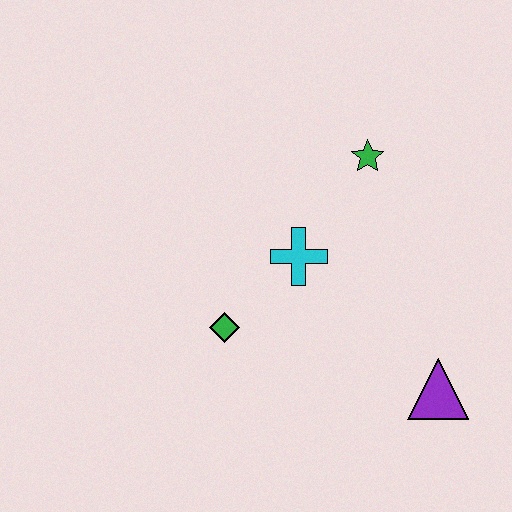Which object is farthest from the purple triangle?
The green star is farthest from the purple triangle.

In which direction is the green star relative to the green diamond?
The green star is above the green diamond.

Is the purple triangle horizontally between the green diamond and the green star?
No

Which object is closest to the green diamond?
The cyan cross is closest to the green diamond.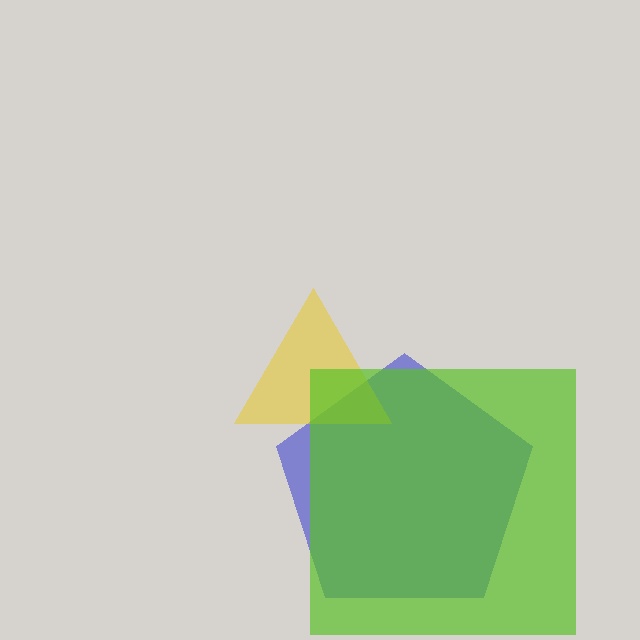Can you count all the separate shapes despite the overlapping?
Yes, there are 3 separate shapes.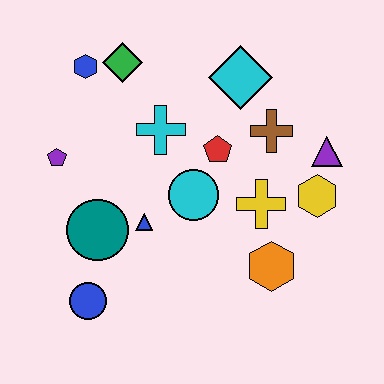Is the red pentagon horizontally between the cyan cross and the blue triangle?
No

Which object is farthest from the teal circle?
The purple triangle is farthest from the teal circle.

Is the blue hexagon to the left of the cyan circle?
Yes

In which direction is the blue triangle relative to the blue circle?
The blue triangle is above the blue circle.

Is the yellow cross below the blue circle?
No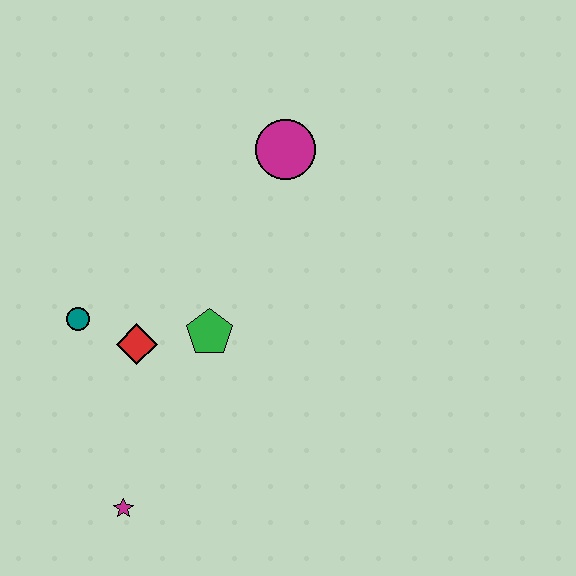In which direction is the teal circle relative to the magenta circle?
The teal circle is to the left of the magenta circle.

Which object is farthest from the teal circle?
The magenta circle is farthest from the teal circle.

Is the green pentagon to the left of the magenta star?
No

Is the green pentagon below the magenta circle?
Yes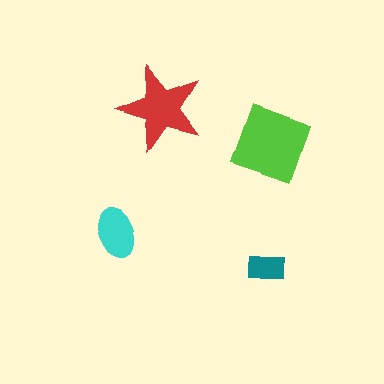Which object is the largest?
The lime diamond.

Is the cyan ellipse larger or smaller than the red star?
Smaller.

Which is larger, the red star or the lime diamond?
The lime diamond.